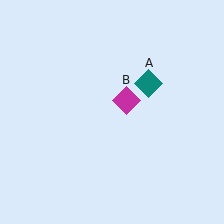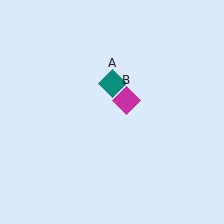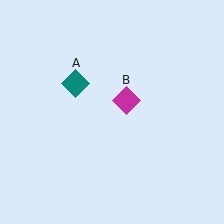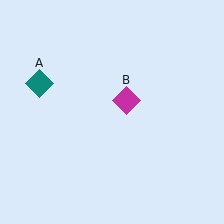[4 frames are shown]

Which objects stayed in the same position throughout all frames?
Magenta diamond (object B) remained stationary.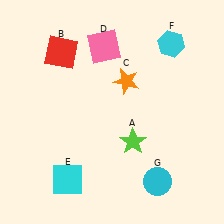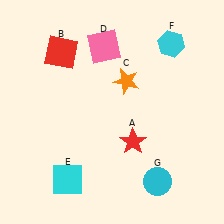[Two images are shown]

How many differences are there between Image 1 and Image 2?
There is 1 difference between the two images.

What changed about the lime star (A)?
In Image 1, A is lime. In Image 2, it changed to red.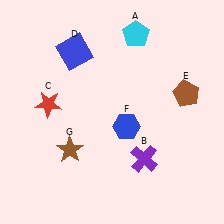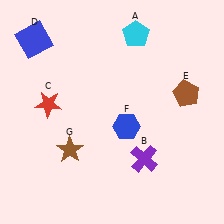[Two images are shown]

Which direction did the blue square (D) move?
The blue square (D) moved left.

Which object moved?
The blue square (D) moved left.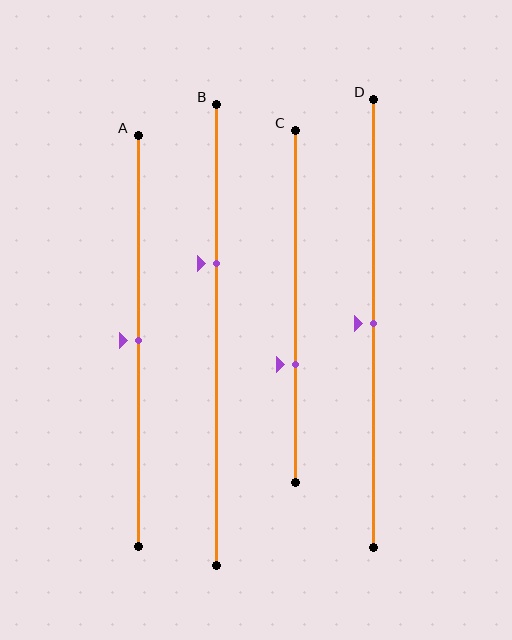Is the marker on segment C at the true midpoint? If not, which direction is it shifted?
No, the marker on segment C is shifted downward by about 17% of the segment length.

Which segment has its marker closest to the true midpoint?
Segment A has its marker closest to the true midpoint.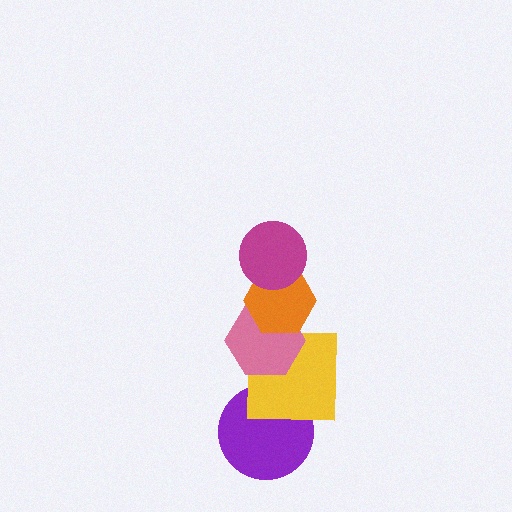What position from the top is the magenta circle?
The magenta circle is 1st from the top.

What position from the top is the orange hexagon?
The orange hexagon is 2nd from the top.